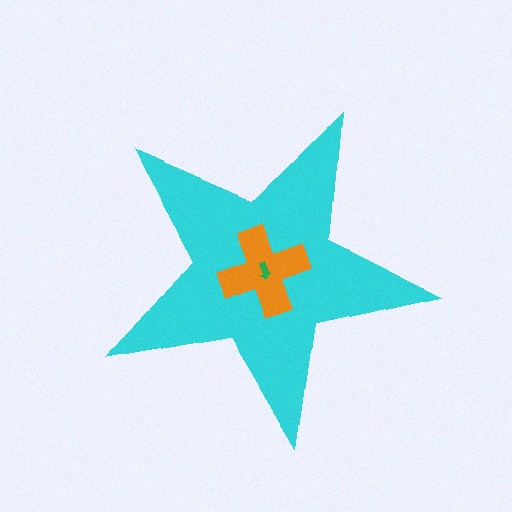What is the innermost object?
The green arrow.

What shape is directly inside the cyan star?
The orange cross.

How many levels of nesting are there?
3.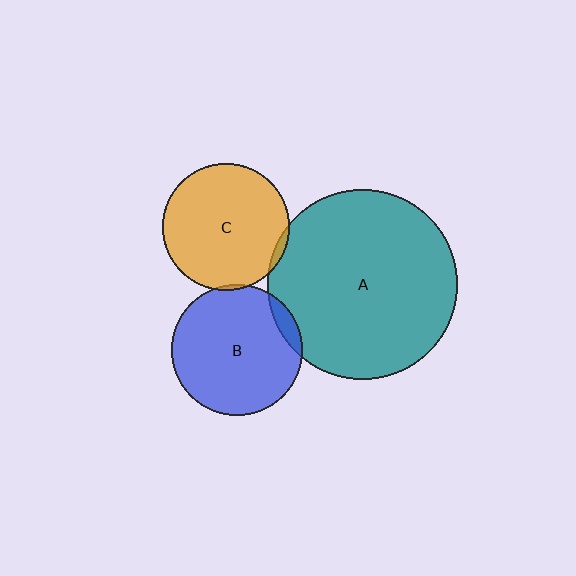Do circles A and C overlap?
Yes.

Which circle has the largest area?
Circle A (teal).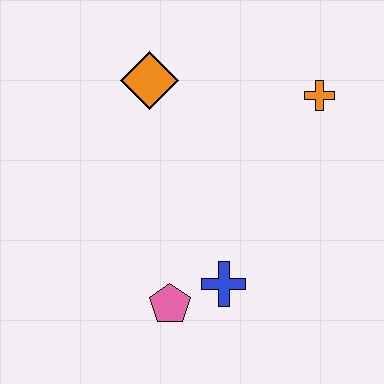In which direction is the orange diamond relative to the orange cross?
The orange diamond is to the left of the orange cross.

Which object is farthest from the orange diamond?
The pink pentagon is farthest from the orange diamond.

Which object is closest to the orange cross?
The orange diamond is closest to the orange cross.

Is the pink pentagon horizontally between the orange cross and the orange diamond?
Yes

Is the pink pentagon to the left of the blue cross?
Yes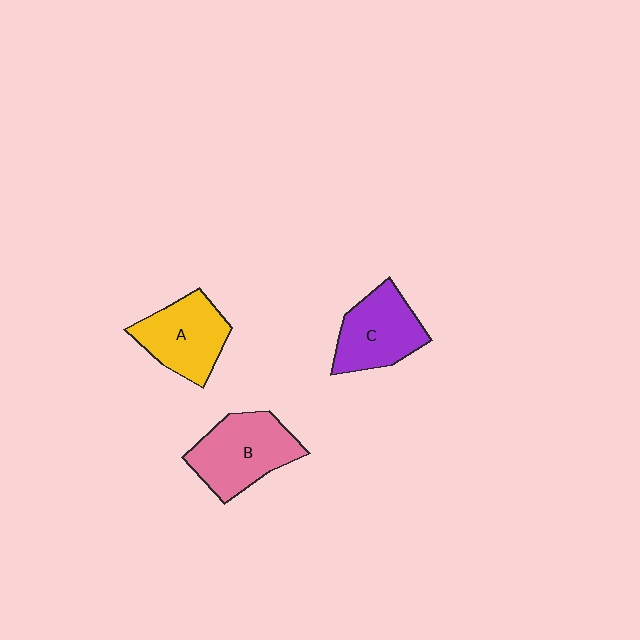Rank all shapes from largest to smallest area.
From largest to smallest: B (pink), A (yellow), C (purple).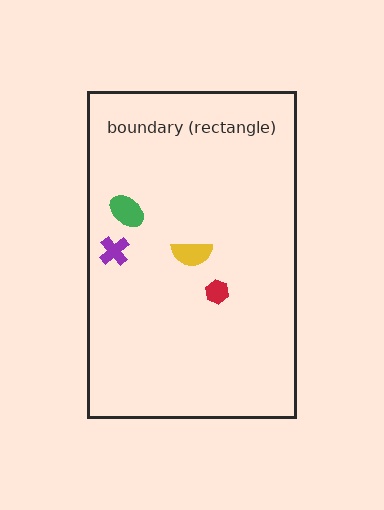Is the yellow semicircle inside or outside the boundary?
Inside.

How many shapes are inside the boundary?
4 inside, 0 outside.